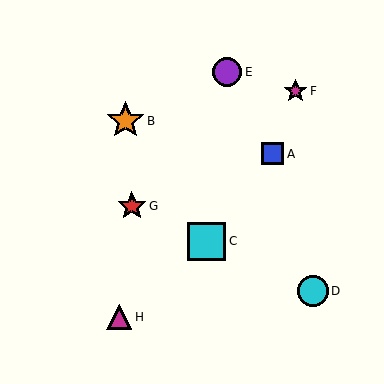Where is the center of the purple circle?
The center of the purple circle is at (227, 72).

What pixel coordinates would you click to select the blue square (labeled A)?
Click at (273, 154) to select the blue square A.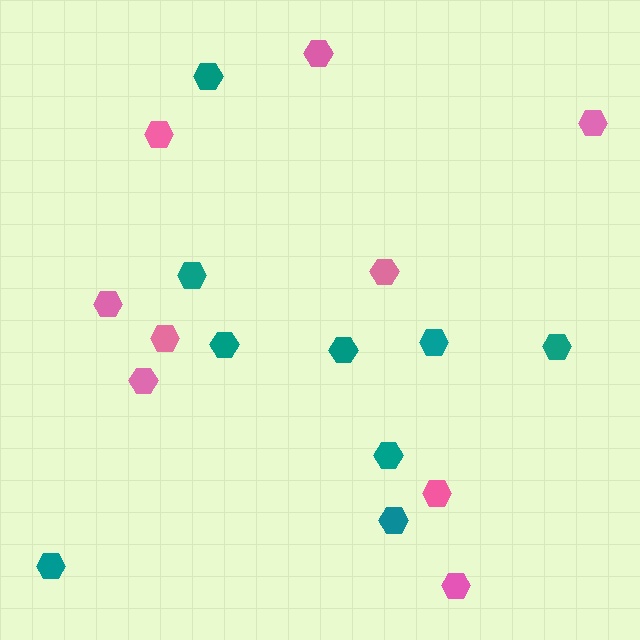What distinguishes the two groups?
There are 2 groups: one group of teal hexagons (9) and one group of pink hexagons (9).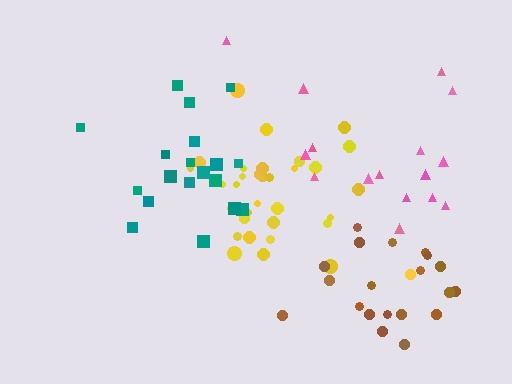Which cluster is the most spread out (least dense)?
Pink.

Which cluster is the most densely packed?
Yellow.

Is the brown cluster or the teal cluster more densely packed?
Brown.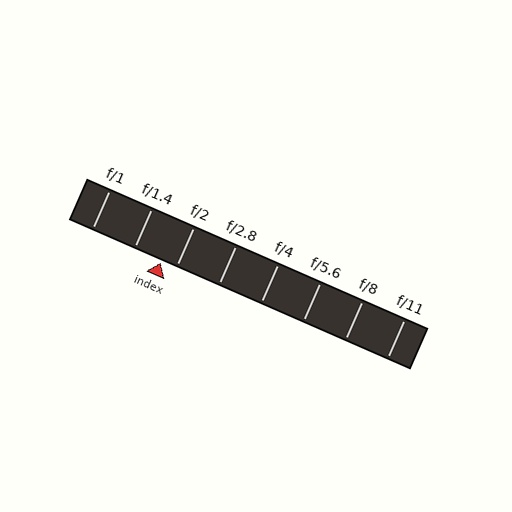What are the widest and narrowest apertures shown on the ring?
The widest aperture shown is f/1 and the narrowest is f/11.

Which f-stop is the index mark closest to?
The index mark is closest to f/2.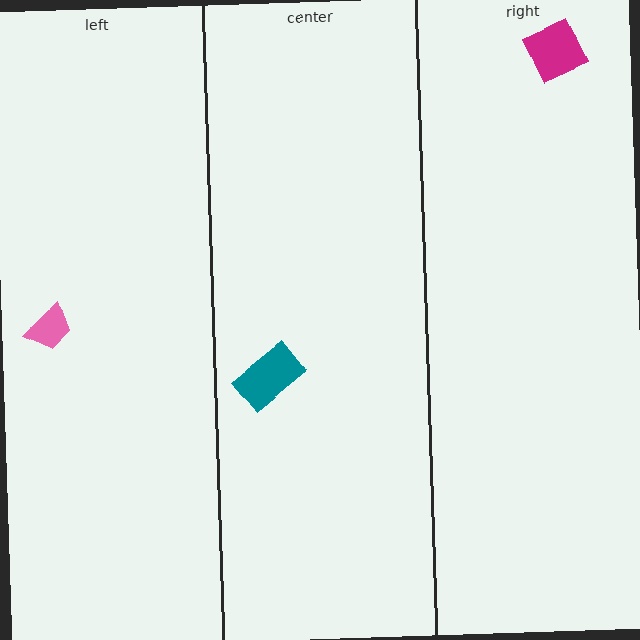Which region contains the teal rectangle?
The center region.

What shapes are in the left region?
The pink trapezoid.